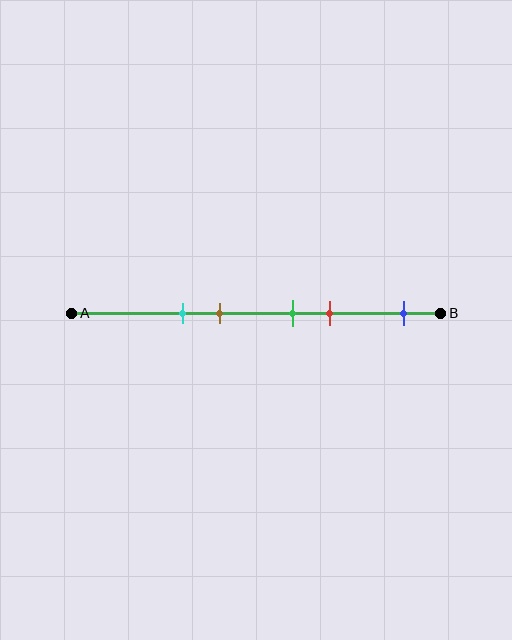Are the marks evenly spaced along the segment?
No, the marks are not evenly spaced.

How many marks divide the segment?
There are 5 marks dividing the segment.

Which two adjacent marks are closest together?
The green and red marks are the closest adjacent pair.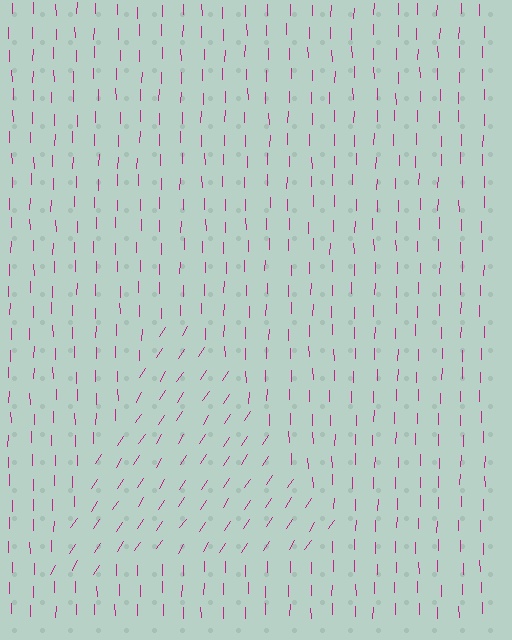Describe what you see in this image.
The image is filled with small magenta line segments. A triangle region in the image has lines oriented differently from the surrounding lines, creating a visible texture boundary.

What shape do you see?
I see a triangle.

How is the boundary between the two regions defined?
The boundary is defined purely by a change in line orientation (approximately 33 degrees difference). All lines are the same color and thickness.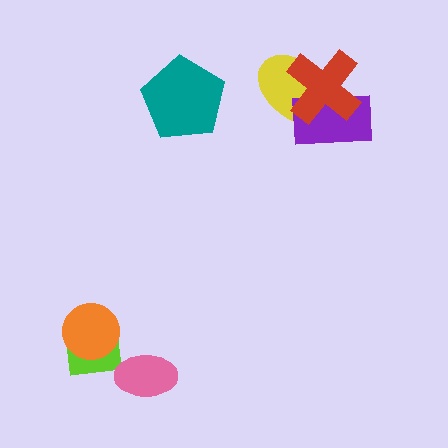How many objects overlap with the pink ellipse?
0 objects overlap with the pink ellipse.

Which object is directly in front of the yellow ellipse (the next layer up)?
The purple rectangle is directly in front of the yellow ellipse.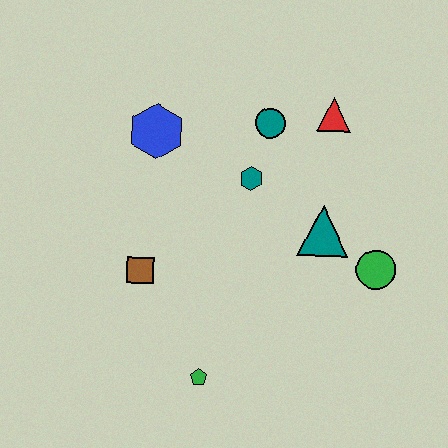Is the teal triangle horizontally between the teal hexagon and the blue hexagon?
No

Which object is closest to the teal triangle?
The green circle is closest to the teal triangle.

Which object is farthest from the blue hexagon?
The green circle is farthest from the blue hexagon.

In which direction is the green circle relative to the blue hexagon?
The green circle is to the right of the blue hexagon.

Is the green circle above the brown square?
Yes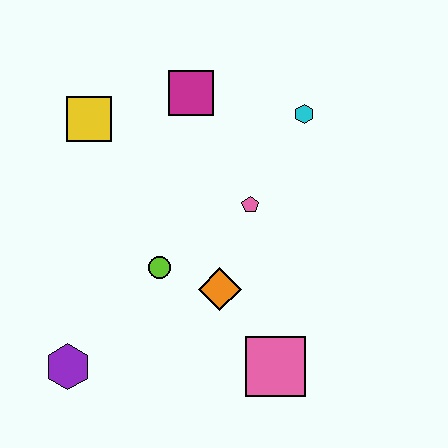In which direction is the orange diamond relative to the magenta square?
The orange diamond is below the magenta square.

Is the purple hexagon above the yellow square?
No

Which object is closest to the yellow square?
The magenta square is closest to the yellow square.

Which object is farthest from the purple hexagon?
The cyan hexagon is farthest from the purple hexagon.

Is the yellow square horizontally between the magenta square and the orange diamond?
No